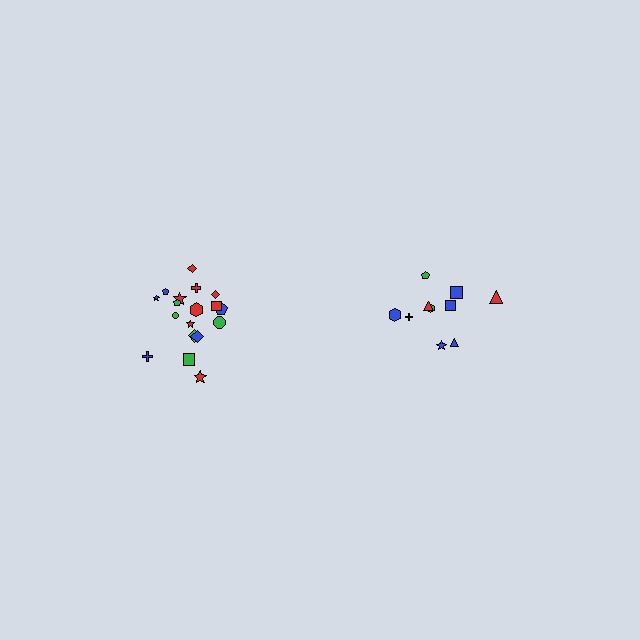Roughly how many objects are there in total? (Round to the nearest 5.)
Roughly 30 objects in total.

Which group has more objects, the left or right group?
The left group.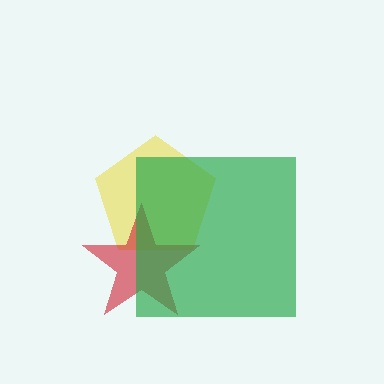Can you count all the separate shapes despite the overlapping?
Yes, there are 3 separate shapes.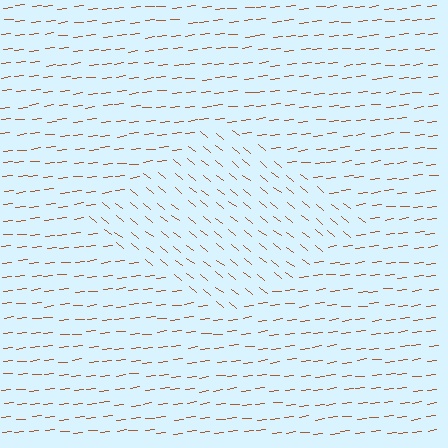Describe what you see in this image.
The image is filled with small brown line segments. A diamond region in the image has lines oriented differently from the surrounding lines, creating a visible texture boundary.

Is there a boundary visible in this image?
Yes, there is a texture boundary formed by a change in line orientation.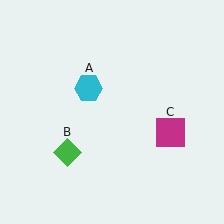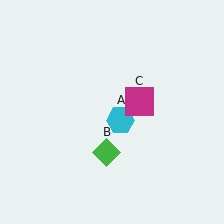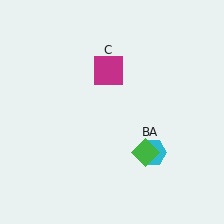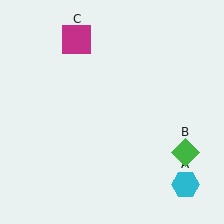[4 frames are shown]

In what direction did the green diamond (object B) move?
The green diamond (object B) moved right.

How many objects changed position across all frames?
3 objects changed position: cyan hexagon (object A), green diamond (object B), magenta square (object C).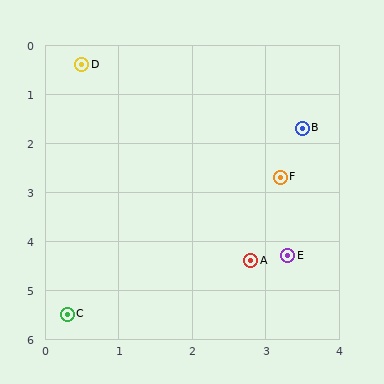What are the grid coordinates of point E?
Point E is at approximately (3.3, 4.3).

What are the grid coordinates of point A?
Point A is at approximately (2.8, 4.4).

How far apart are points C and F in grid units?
Points C and F are about 4.0 grid units apart.